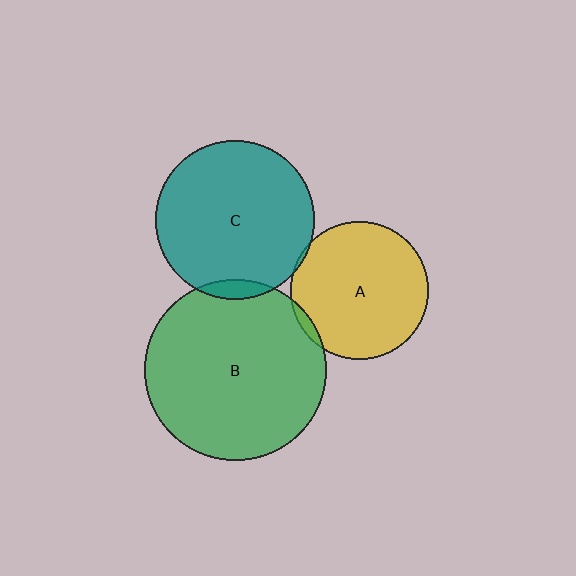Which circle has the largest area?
Circle B (green).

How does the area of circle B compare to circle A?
Approximately 1.7 times.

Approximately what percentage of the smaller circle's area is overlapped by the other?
Approximately 5%.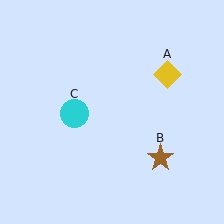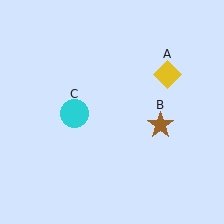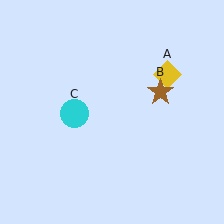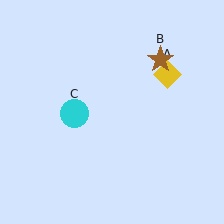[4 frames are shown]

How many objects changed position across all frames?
1 object changed position: brown star (object B).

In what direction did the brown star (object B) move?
The brown star (object B) moved up.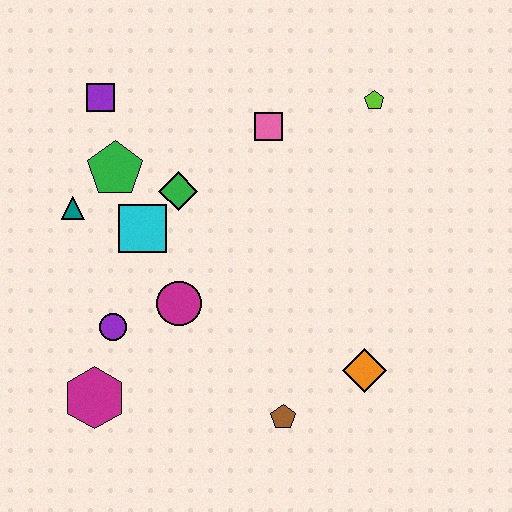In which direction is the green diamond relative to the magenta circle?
The green diamond is above the magenta circle.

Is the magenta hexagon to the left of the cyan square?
Yes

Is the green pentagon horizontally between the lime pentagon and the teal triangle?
Yes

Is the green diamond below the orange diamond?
No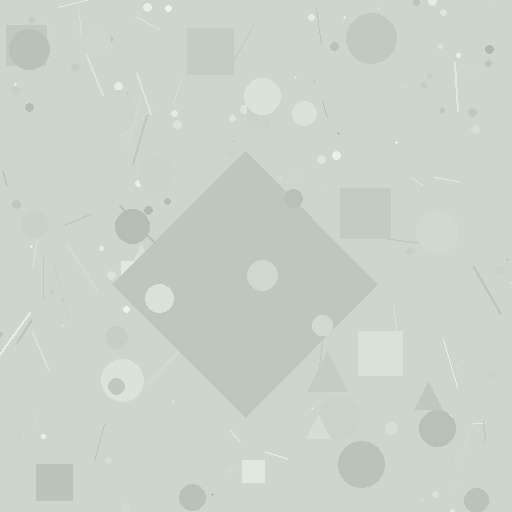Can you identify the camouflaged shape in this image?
The camouflaged shape is a diamond.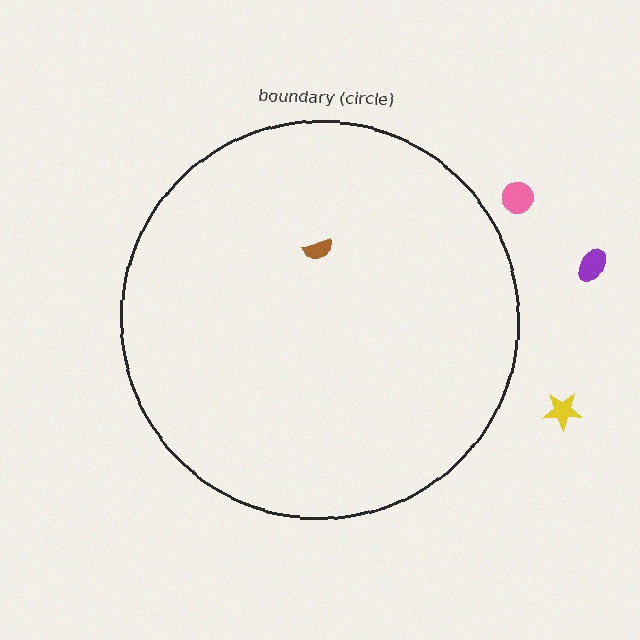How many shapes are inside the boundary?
1 inside, 3 outside.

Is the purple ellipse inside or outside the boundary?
Outside.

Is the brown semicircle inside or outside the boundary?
Inside.